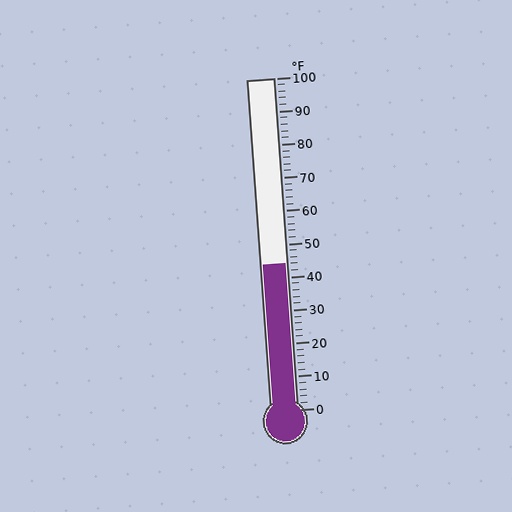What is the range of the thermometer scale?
The thermometer scale ranges from 0°F to 100°F.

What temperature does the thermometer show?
The thermometer shows approximately 44°F.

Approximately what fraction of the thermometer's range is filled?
The thermometer is filled to approximately 45% of its range.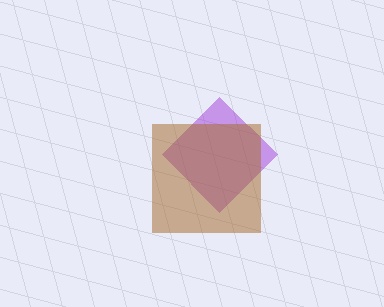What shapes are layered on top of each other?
The layered shapes are: a purple diamond, a brown square.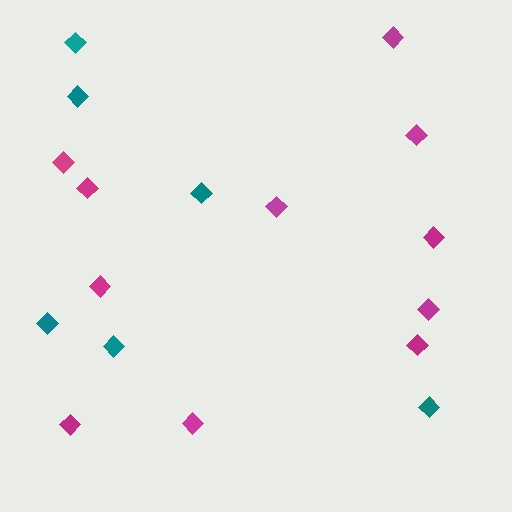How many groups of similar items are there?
There are 2 groups: one group of teal diamonds (6) and one group of magenta diamonds (11).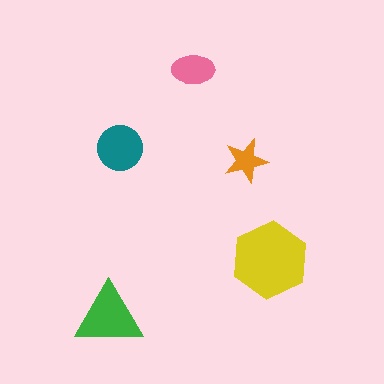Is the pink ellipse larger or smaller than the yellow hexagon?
Smaller.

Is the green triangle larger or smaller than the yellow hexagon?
Smaller.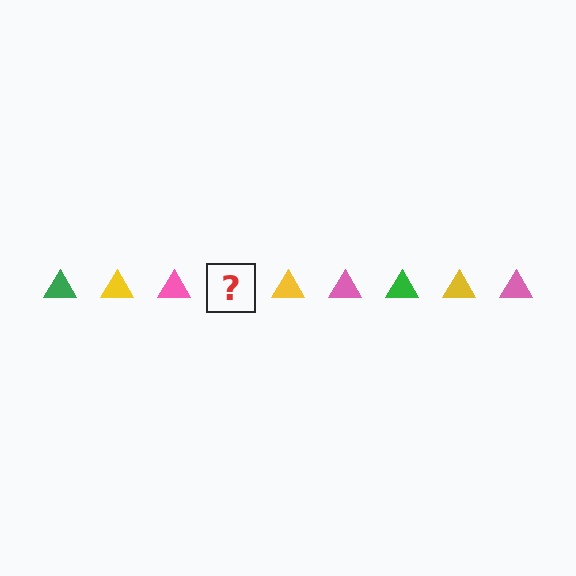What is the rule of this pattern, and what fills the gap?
The rule is that the pattern cycles through green, yellow, pink triangles. The gap should be filled with a green triangle.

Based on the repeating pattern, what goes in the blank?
The blank should be a green triangle.